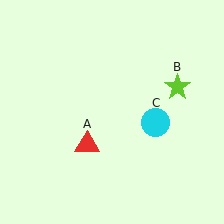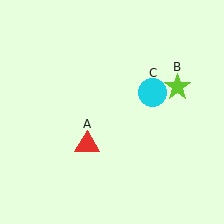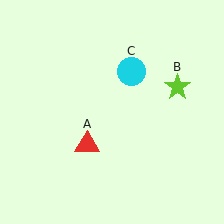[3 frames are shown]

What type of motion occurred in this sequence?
The cyan circle (object C) rotated counterclockwise around the center of the scene.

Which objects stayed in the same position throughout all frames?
Red triangle (object A) and lime star (object B) remained stationary.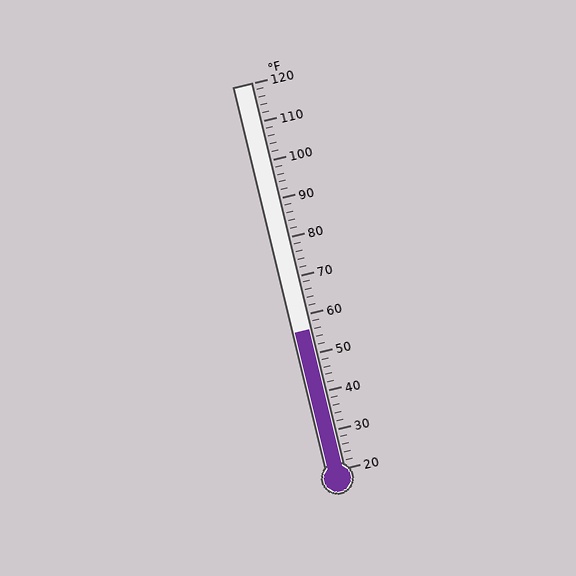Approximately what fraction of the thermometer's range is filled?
The thermometer is filled to approximately 35% of its range.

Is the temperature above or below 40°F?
The temperature is above 40°F.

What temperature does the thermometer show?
The thermometer shows approximately 56°F.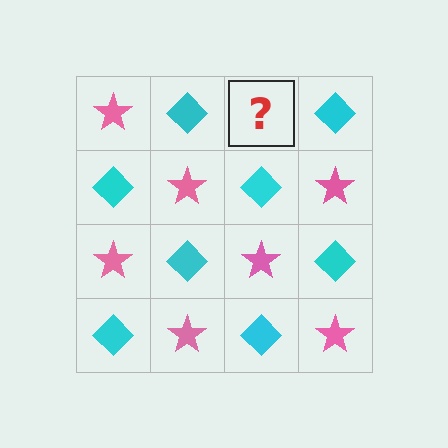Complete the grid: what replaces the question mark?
The question mark should be replaced with a pink star.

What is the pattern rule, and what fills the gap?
The rule is that it alternates pink star and cyan diamond in a checkerboard pattern. The gap should be filled with a pink star.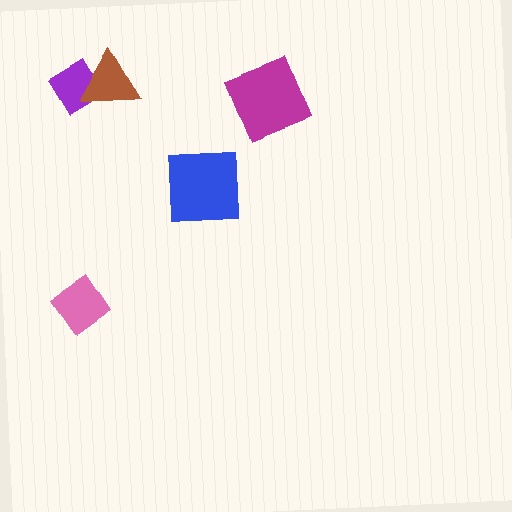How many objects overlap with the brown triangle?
1 object overlaps with the brown triangle.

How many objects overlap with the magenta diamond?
0 objects overlap with the magenta diamond.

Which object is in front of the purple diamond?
The brown triangle is in front of the purple diamond.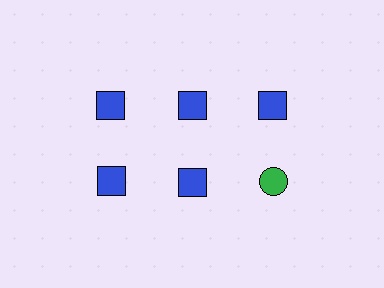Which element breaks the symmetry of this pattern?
The green circle in the second row, center column breaks the symmetry. All other shapes are blue squares.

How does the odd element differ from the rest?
It differs in both color (green instead of blue) and shape (circle instead of square).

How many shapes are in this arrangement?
There are 6 shapes arranged in a grid pattern.